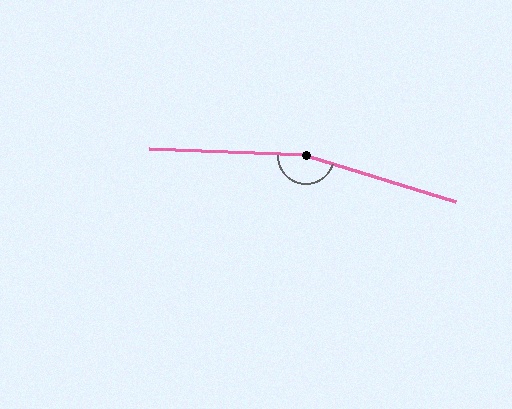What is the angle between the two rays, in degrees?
Approximately 165 degrees.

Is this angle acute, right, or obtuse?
It is obtuse.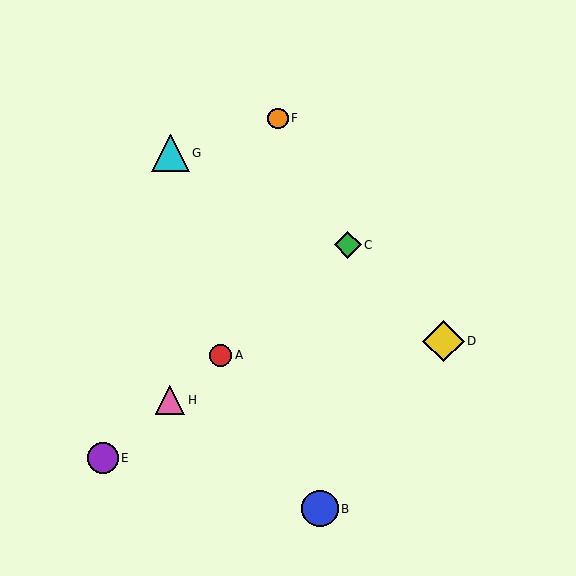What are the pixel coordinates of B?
Object B is at (320, 509).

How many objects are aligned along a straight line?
4 objects (A, C, E, H) are aligned along a straight line.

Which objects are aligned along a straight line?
Objects A, C, E, H are aligned along a straight line.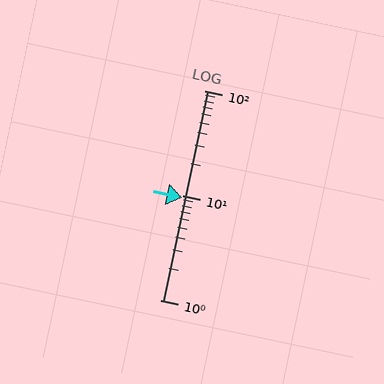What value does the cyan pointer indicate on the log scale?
The pointer indicates approximately 9.4.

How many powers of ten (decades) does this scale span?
The scale spans 2 decades, from 1 to 100.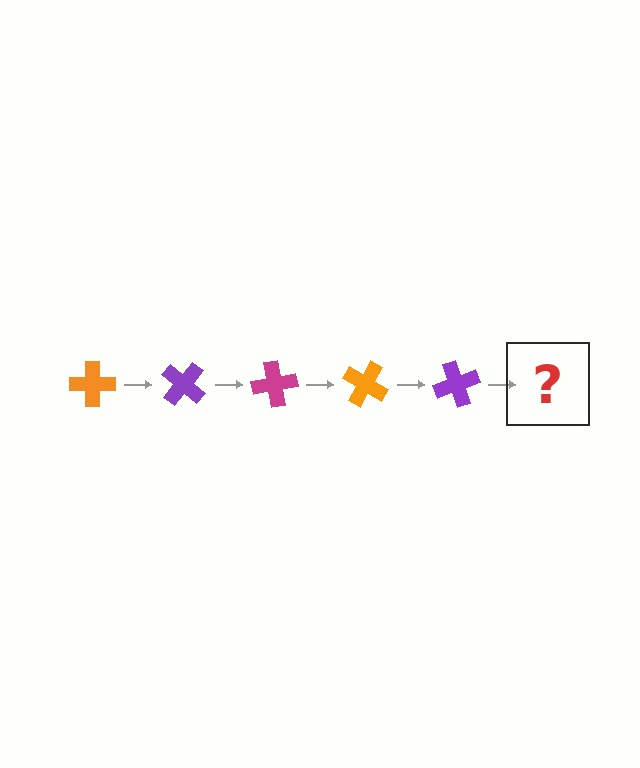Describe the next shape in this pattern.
It should be a magenta cross, rotated 200 degrees from the start.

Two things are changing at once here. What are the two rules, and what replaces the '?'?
The two rules are that it rotates 40 degrees each step and the color cycles through orange, purple, and magenta. The '?' should be a magenta cross, rotated 200 degrees from the start.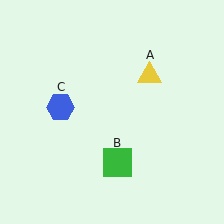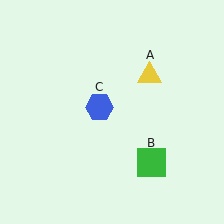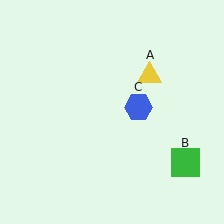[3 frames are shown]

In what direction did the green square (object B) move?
The green square (object B) moved right.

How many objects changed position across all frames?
2 objects changed position: green square (object B), blue hexagon (object C).